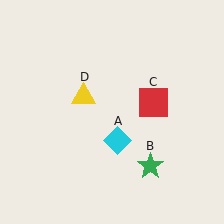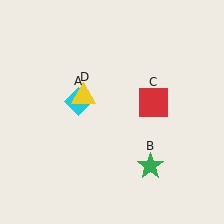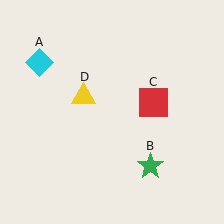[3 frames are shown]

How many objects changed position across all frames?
1 object changed position: cyan diamond (object A).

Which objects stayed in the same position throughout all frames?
Green star (object B) and red square (object C) and yellow triangle (object D) remained stationary.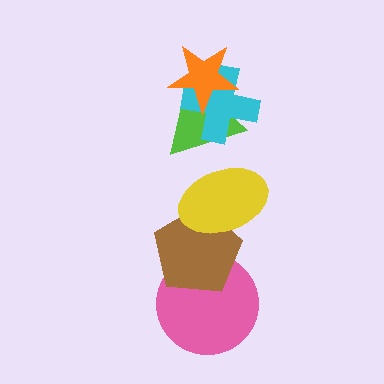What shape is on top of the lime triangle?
The cyan cross is on top of the lime triangle.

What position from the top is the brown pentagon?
The brown pentagon is 5th from the top.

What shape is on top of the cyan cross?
The orange star is on top of the cyan cross.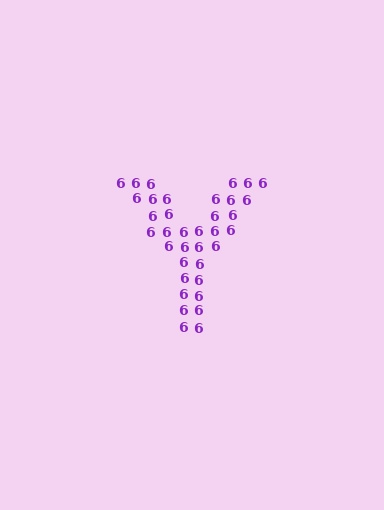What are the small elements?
The small elements are digit 6's.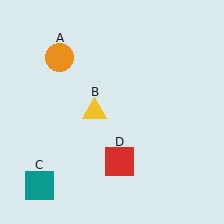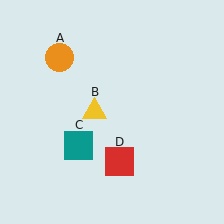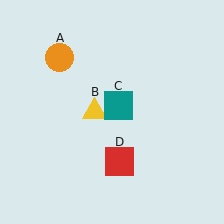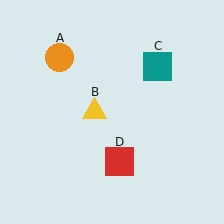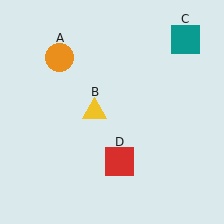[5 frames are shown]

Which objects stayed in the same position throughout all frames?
Orange circle (object A) and yellow triangle (object B) and red square (object D) remained stationary.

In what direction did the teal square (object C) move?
The teal square (object C) moved up and to the right.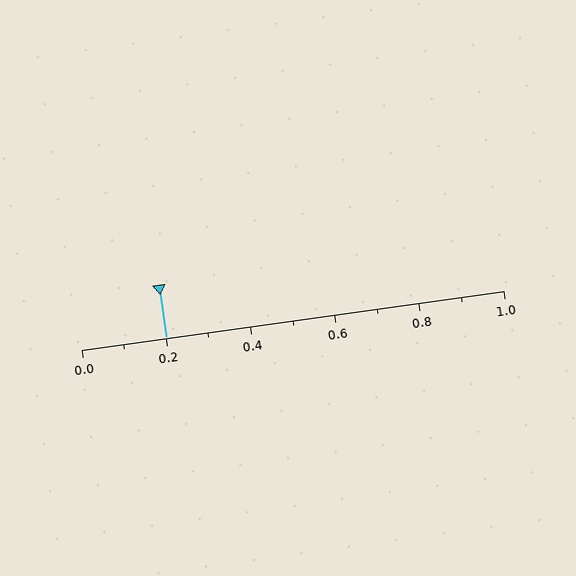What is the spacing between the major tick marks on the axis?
The major ticks are spaced 0.2 apart.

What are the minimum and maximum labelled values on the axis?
The axis runs from 0.0 to 1.0.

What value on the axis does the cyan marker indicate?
The marker indicates approximately 0.2.